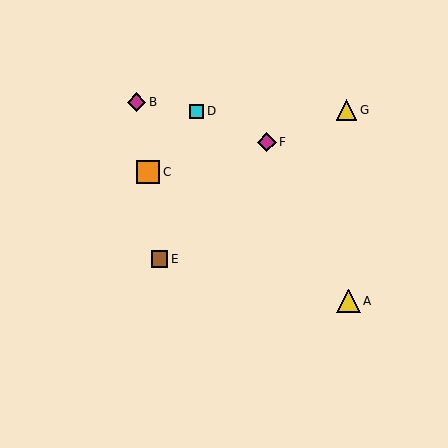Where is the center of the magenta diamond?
The center of the magenta diamond is at (137, 102).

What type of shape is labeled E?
Shape E is a brown square.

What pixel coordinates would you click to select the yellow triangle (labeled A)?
Click at (348, 301) to select the yellow triangle A.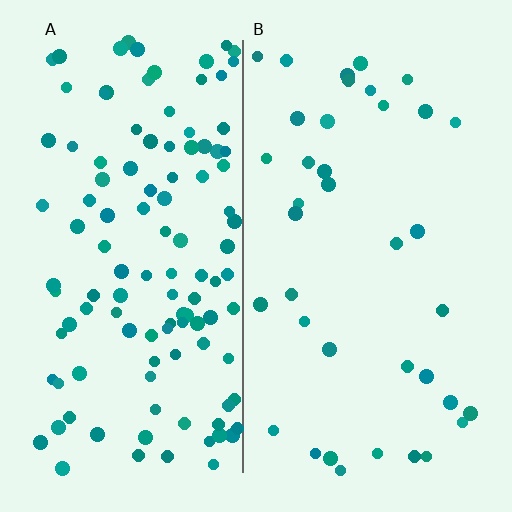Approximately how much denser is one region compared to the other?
Approximately 3.0× — region A over region B.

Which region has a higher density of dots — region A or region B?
A (the left).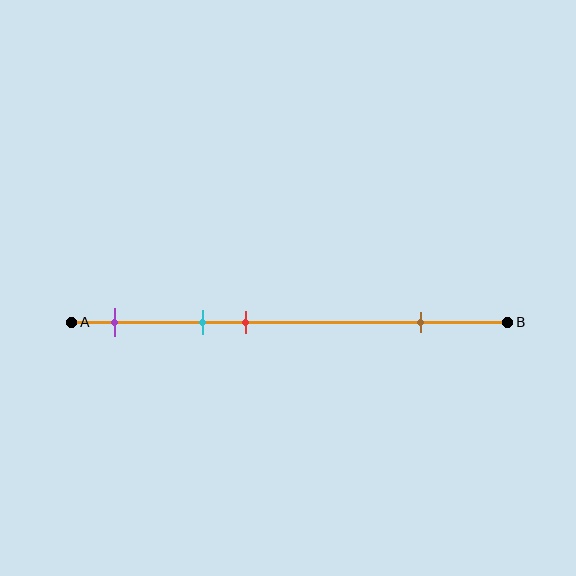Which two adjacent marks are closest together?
The cyan and red marks are the closest adjacent pair.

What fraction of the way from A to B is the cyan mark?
The cyan mark is approximately 30% (0.3) of the way from A to B.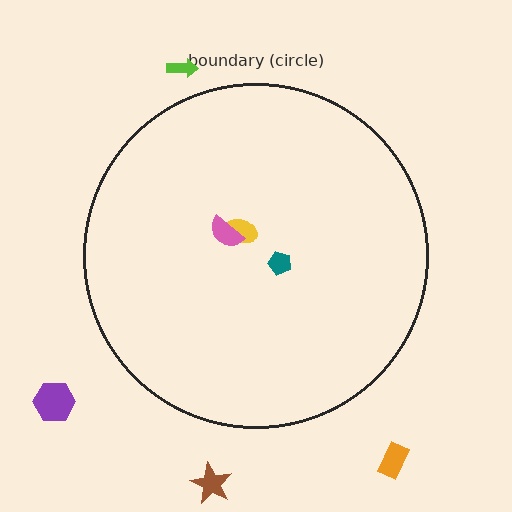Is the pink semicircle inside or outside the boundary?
Inside.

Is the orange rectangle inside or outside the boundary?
Outside.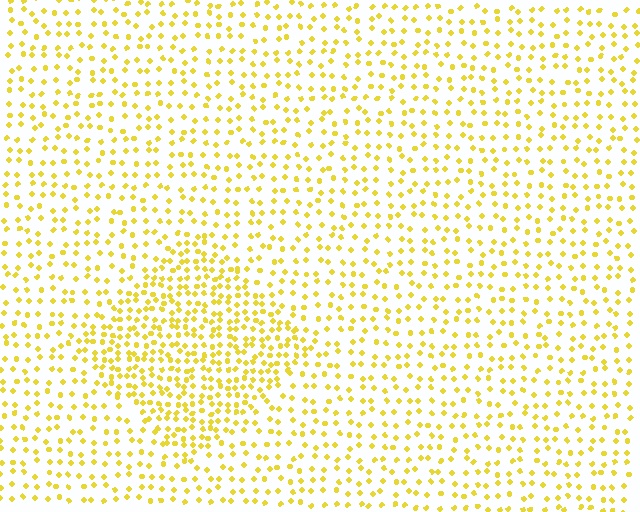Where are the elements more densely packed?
The elements are more densely packed inside the diamond boundary.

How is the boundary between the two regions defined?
The boundary is defined by a change in element density (approximately 1.9x ratio). All elements are the same color, size, and shape.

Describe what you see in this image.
The image contains small yellow elements arranged at two different densities. A diamond-shaped region is visible where the elements are more densely packed than the surrounding area.